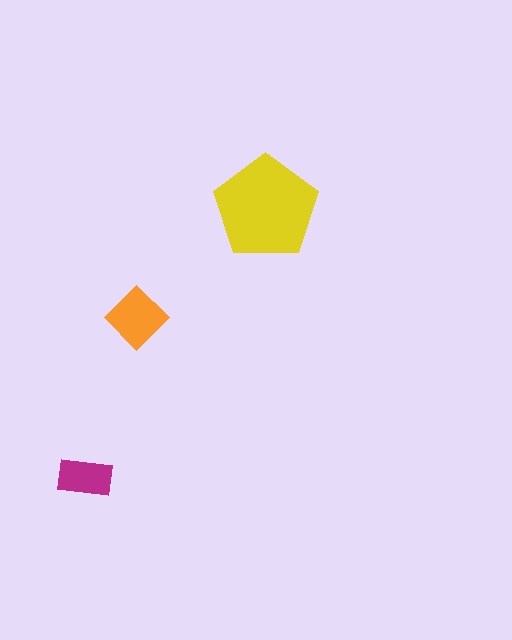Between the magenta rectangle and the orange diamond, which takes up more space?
The orange diamond.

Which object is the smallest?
The magenta rectangle.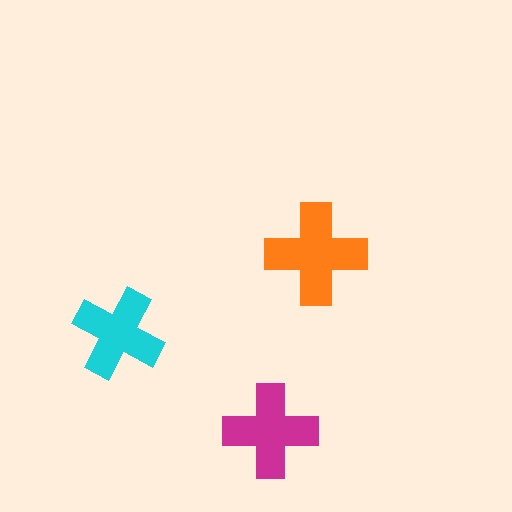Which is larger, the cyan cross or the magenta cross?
The magenta one.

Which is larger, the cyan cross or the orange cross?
The orange one.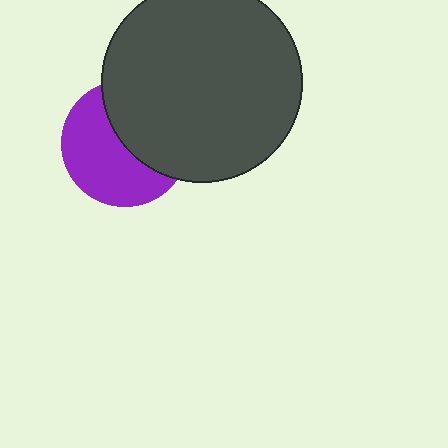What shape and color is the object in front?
The object in front is a dark gray circle.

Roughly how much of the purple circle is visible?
About half of it is visible (roughly 54%).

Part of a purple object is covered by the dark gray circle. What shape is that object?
It is a circle.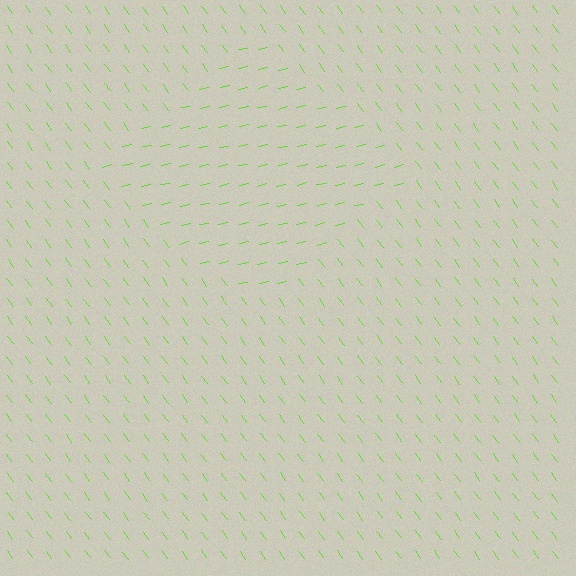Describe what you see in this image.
The image is filled with small lime line segments. A diamond region in the image has lines oriented differently from the surrounding lines, creating a visible texture boundary.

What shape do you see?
I see a diamond.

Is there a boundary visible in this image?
Yes, there is a texture boundary formed by a change in line orientation.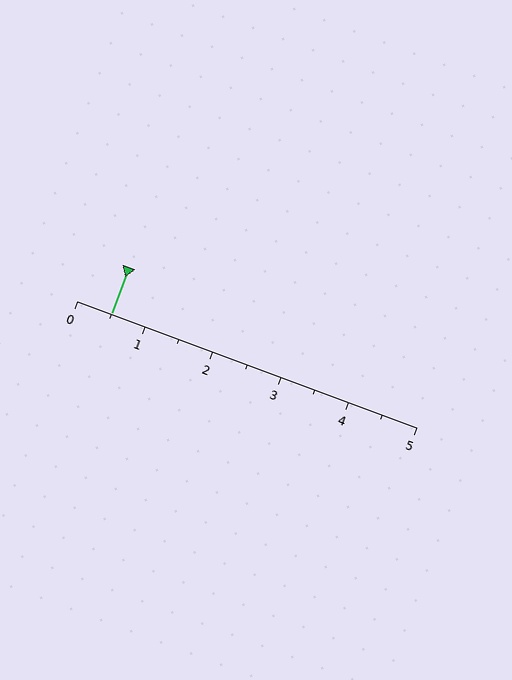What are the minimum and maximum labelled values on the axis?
The axis runs from 0 to 5.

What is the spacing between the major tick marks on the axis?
The major ticks are spaced 1 apart.